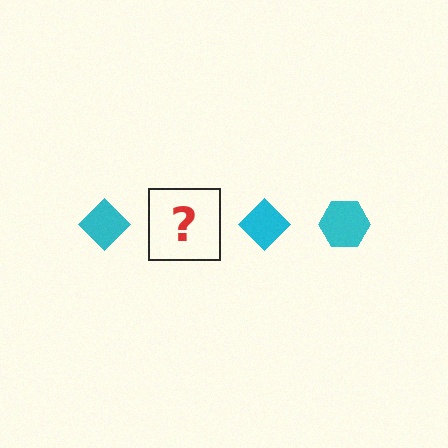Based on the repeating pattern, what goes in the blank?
The blank should be a cyan hexagon.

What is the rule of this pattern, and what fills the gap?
The rule is that the pattern cycles through diamond, hexagon shapes in cyan. The gap should be filled with a cyan hexagon.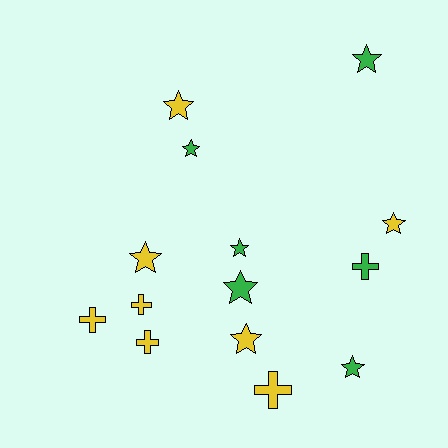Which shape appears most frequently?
Star, with 9 objects.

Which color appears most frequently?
Yellow, with 8 objects.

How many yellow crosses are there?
There are 4 yellow crosses.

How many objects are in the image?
There are 14 objects.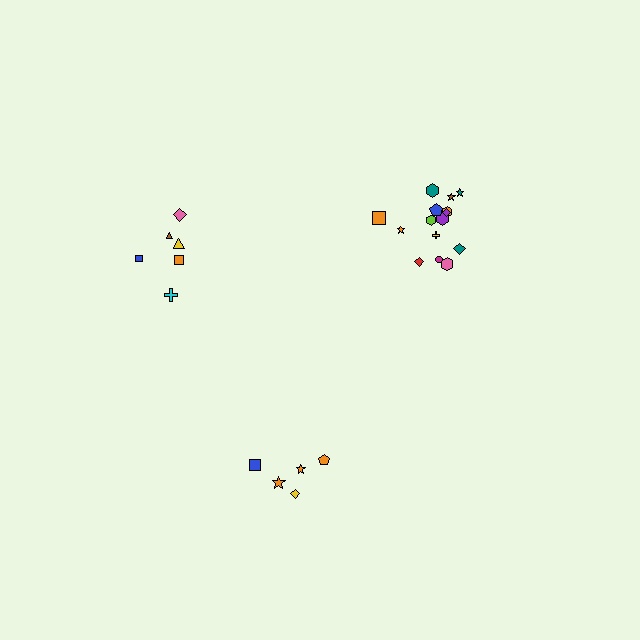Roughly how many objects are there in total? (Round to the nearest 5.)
Roughly 25 objects in total.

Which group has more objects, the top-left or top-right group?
The top-right group.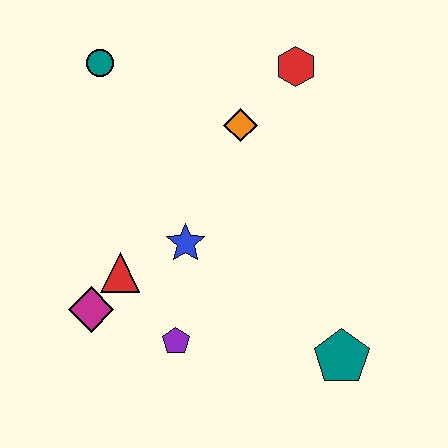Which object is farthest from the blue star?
The red hexagon is farthest from the blue star.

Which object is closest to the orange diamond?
The red hexagon is closest to the orange diamond.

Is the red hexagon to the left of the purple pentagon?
No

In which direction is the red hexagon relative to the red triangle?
The red hexagon is above the red triangle.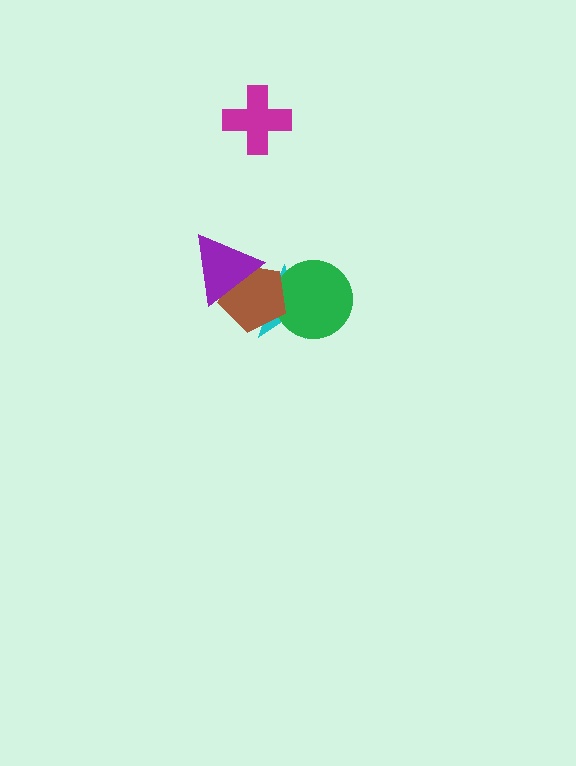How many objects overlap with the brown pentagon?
3 objects overlap with the brown pentagon.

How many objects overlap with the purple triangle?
2 objects overlap with the purple triangle.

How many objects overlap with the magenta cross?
0 objects overlap with the magenta cross.